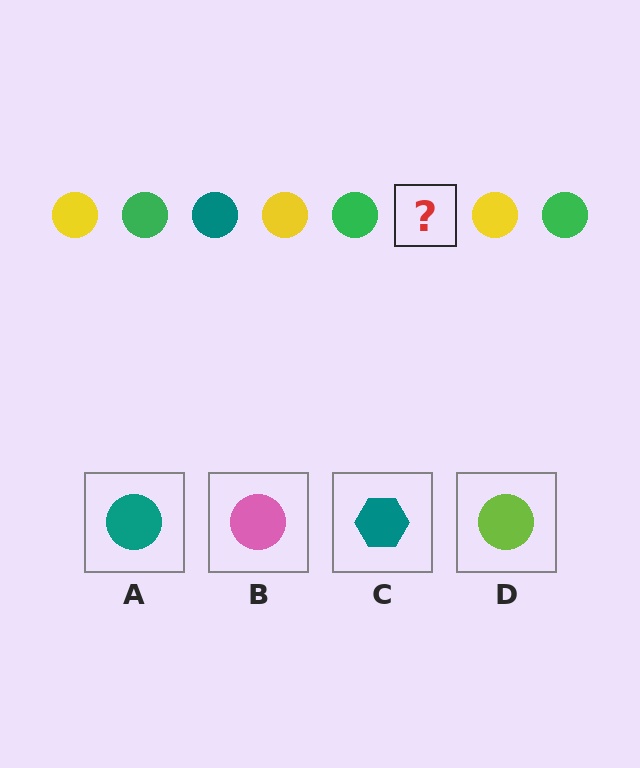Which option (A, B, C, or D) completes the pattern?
A.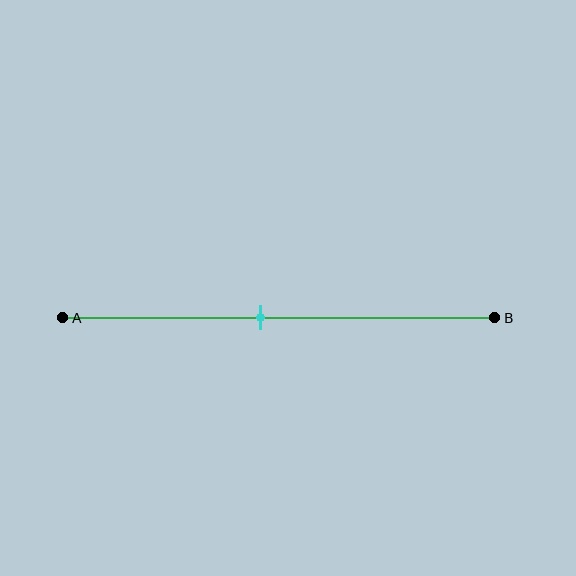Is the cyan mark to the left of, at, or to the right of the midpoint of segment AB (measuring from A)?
The cyan mark is to the left of the midpoint of segment AB.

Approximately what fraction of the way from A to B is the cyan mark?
The cyan mark is approximately 45% of the way from A to B.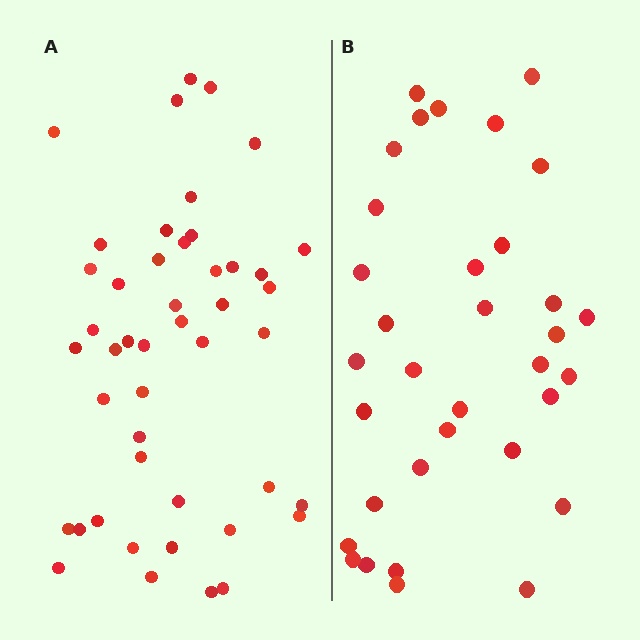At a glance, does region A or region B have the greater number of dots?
Region A (the left region) has more dots.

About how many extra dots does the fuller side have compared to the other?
Region A has roughly 12 or so more dots than region B.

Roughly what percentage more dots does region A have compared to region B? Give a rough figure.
About 35% more.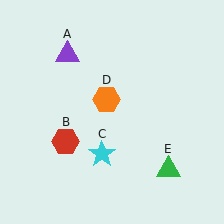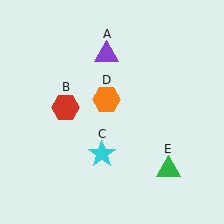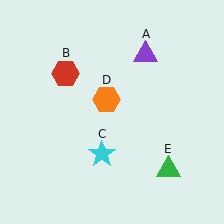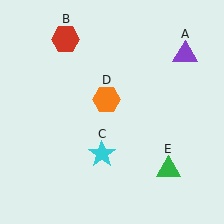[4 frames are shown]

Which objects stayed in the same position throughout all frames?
Cyan star (object C) and orange hexagon (object D) and green triangle (object E) remained stationary.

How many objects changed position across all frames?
2 objects changed position: purple triangle (object A), red hexagon (object B).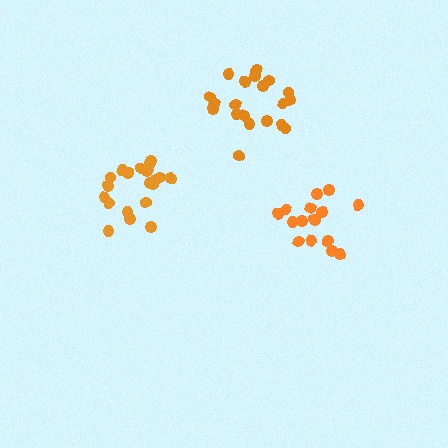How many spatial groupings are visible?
There are 3 spatial groupings.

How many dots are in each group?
Group 1: 20 dots, Group 2: 16 dots, Group 3: 20 dots (56 total).